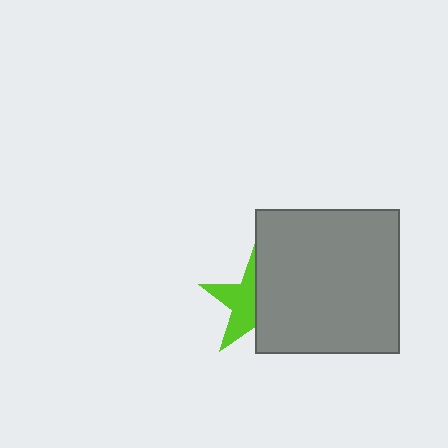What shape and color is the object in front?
The object in front is a gray square.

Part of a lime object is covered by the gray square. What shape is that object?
It is a star.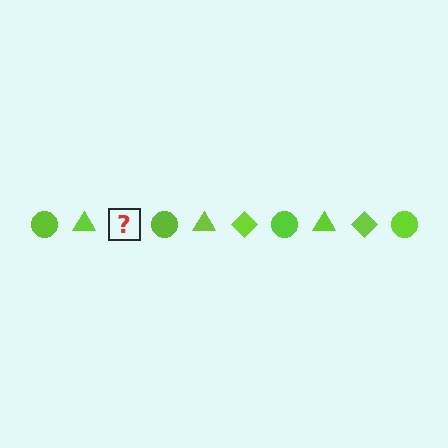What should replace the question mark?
The question mark should be replaced with a lime diamond.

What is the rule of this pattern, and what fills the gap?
The rule is that the pattern cycles through circle, triangle, diamond shapes in lime. The gap should be filled with a lime diamond.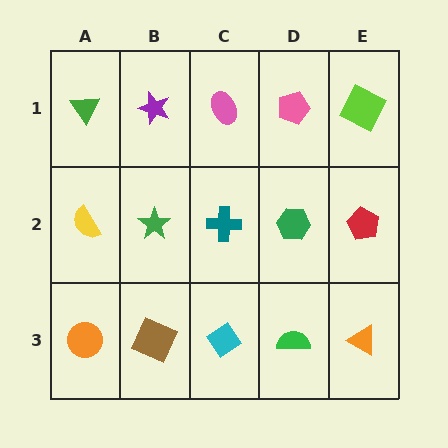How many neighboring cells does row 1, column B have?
3.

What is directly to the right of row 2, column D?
A red pentagon.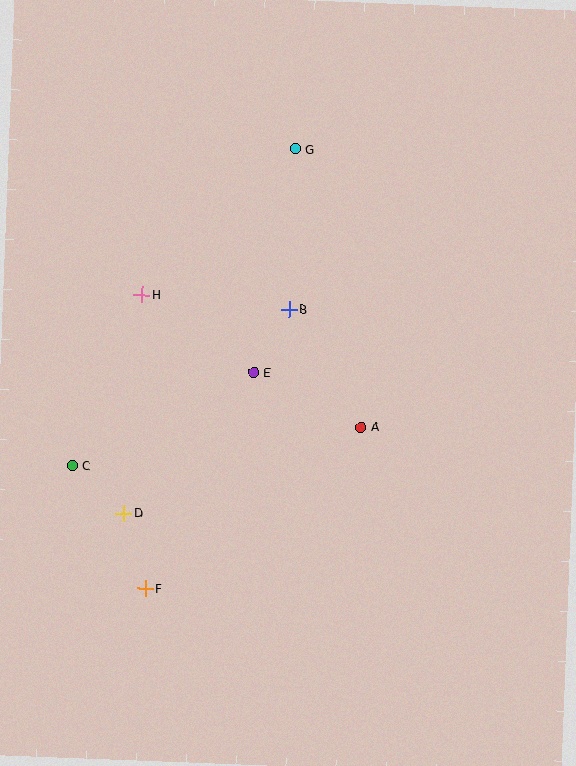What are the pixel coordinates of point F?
Point F is at (145, 588).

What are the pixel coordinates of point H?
Point H is at (142, 295).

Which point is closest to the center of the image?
Point E at (254, 372) is closest to the center.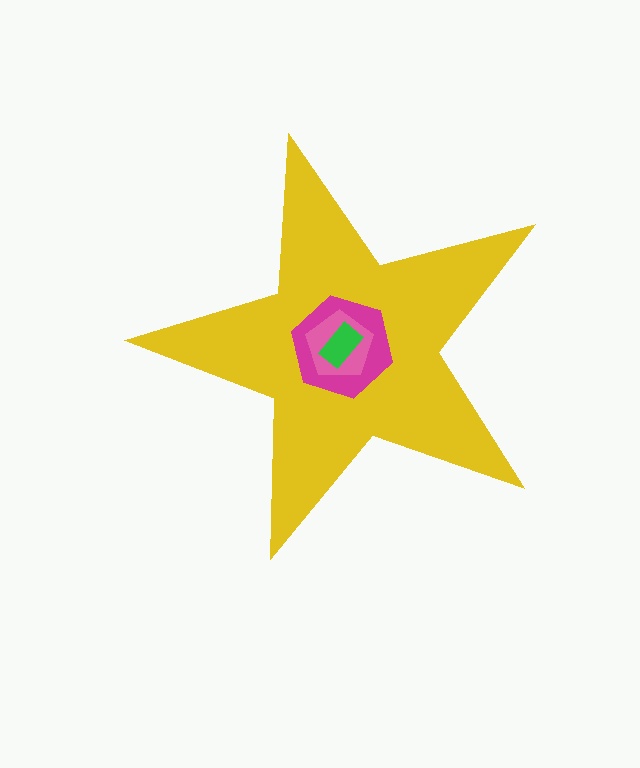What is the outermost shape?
The yellow star.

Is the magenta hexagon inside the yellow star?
Yes.